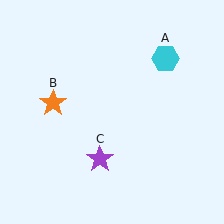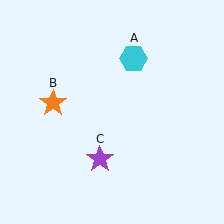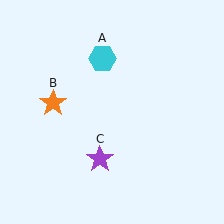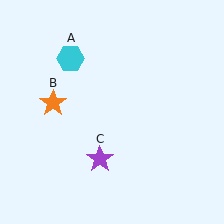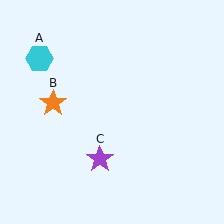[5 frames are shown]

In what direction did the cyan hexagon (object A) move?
The cyan hexagon (object A) moved left.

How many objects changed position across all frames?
1 object changed position: cyan hexagon (object A).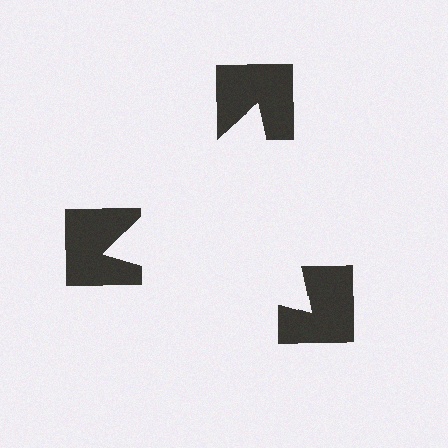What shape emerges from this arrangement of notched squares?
An illusory triangle — its edges are inferred from the aligned wedge cuts in the notched squares, not physically drawn.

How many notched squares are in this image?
There are 3 — one at each vertex of the illusory triangle.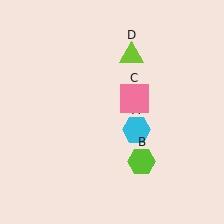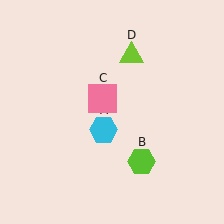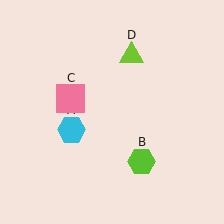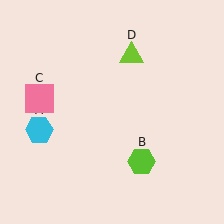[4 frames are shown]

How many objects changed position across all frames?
2 objects changed position: cyan hexagon (object A), pink square (object C).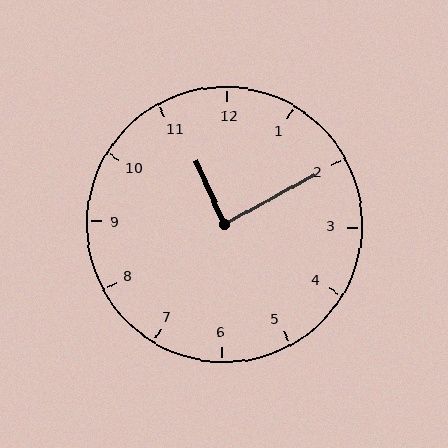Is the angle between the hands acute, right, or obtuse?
It is right.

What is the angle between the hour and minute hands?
Approximately 85 degrees.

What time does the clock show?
11:10.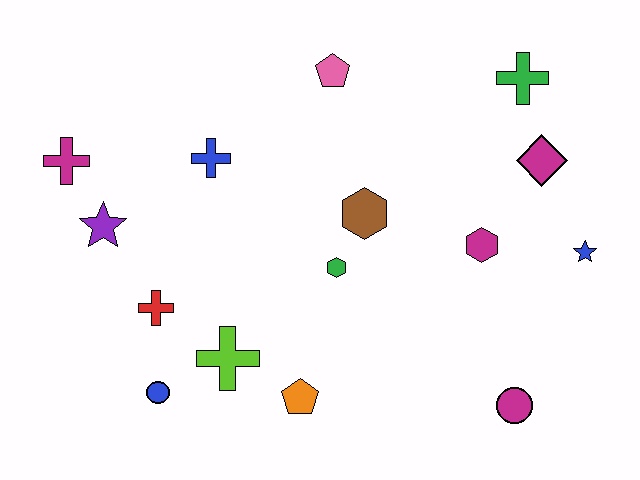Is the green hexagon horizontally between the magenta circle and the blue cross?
Yes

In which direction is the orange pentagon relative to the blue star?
The orange pentagon is to the left of the blue star.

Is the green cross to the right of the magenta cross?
Yes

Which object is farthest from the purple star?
The blue star is farthest from the purple star.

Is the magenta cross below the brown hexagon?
No